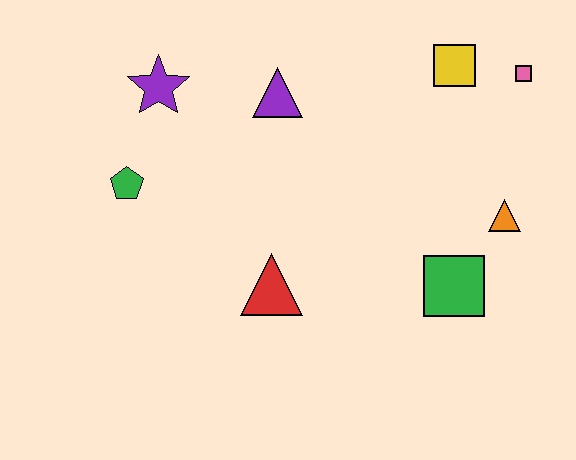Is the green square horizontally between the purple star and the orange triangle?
Yes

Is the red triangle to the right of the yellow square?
No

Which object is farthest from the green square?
The purple star is farthest from the green square.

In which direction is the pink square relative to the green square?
The pink square is above the green square.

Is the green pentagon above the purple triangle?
No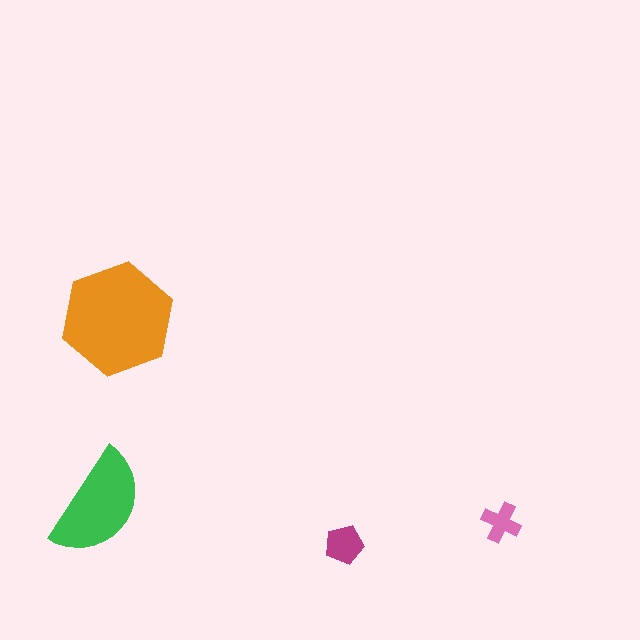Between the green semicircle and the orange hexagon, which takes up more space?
The orange hexagon.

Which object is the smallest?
The pink cross.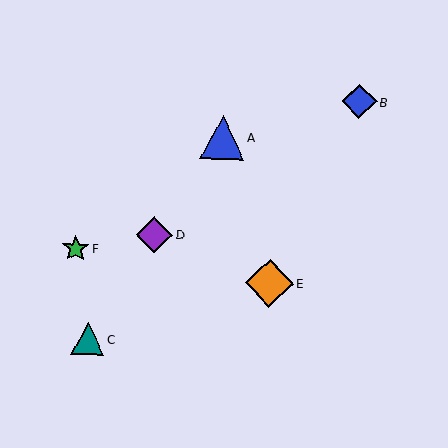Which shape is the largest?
The orange diamond (labeled E) is the largest.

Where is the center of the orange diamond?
The center of the orange diamond is at (269, 283).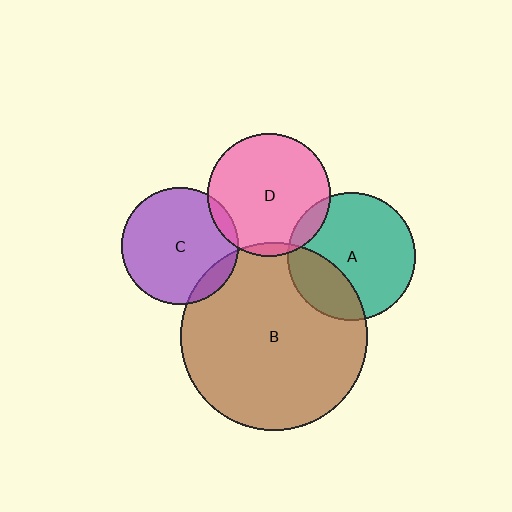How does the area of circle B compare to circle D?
Approximately 2.3 times.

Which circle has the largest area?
Circle B (brown).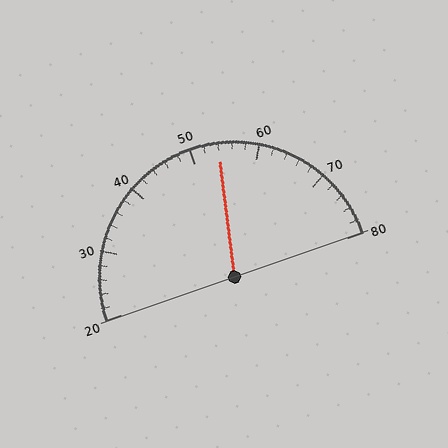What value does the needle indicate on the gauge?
The needle indicates approximately 54.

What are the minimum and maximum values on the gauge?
The gauge ranges from 20 to 80.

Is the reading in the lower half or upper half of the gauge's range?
The reading is in the upper half of the range (20 to 80).